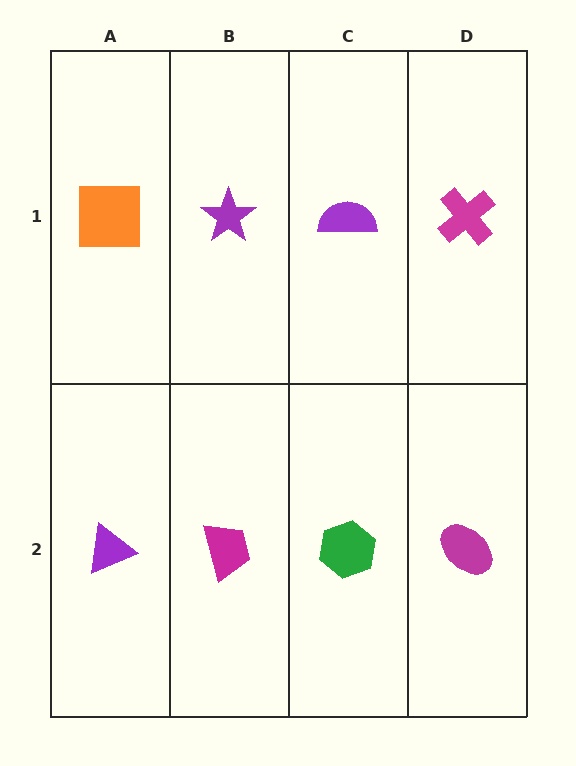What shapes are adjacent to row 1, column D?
A magenta ellipse (row 2, column D), a purple semicircle (row 1, column C).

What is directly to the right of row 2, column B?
A green hexagon.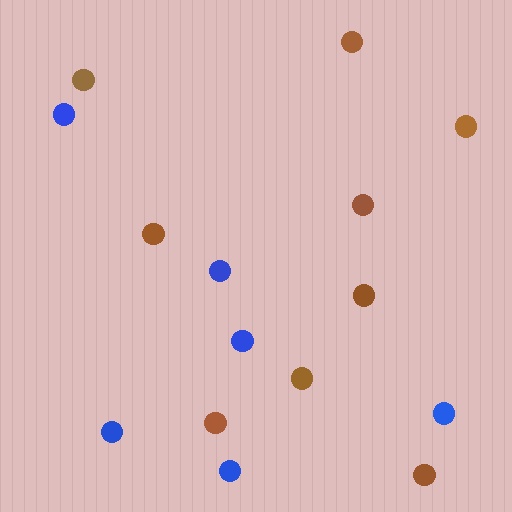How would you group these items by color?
There are 2 groups: one group of brown circles (9) and one group of blue circles (6).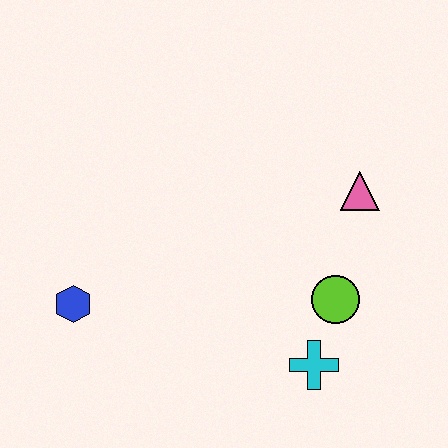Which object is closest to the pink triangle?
The lime circle is closest to the pink triangle.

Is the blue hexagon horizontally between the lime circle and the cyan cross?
No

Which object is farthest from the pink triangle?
The blue hexagon is farthest from the pink triangle.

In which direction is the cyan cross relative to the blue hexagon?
The cyan cross is to the right of the blue hexagon.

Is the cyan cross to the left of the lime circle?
Yes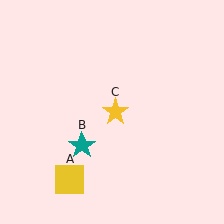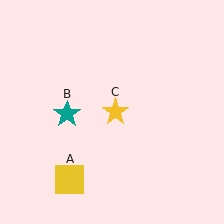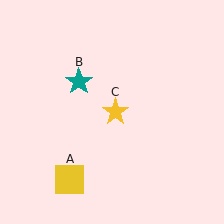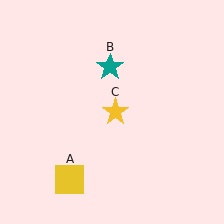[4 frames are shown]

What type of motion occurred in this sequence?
The teal star (object B) rotated clockwise around the center of the scene.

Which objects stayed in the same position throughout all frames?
Yellow square (object A) and yellow star (object C) remained stationary.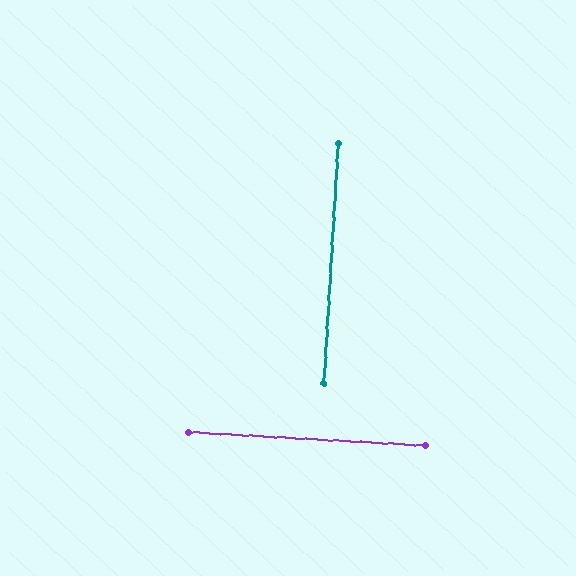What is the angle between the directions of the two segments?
Approximately 90 degrees.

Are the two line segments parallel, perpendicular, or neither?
Perpendicular — they meet at approximately 90°.